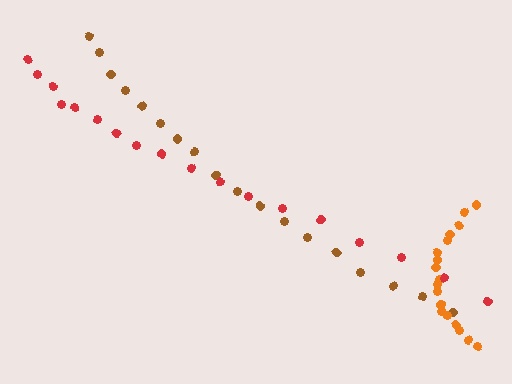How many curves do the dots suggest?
There are 3 distinct paths.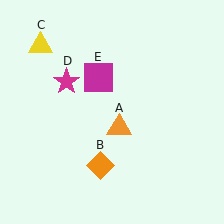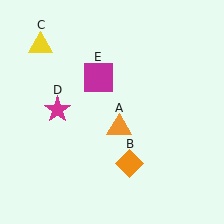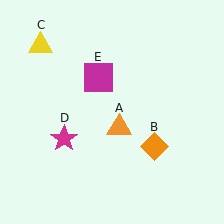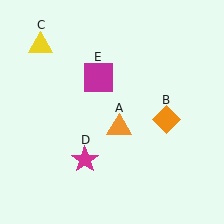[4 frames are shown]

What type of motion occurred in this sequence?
The orange diamond (object B), magenta star (object D) rotated counterclockwise around the center of the scene.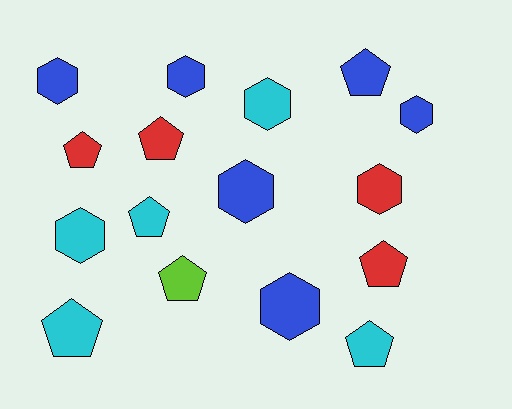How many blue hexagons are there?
There are 5 blue hexagons.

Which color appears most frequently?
Blue, with 6 objects.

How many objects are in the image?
There are 16 objects.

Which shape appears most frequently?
Hexagon, with 8 objects.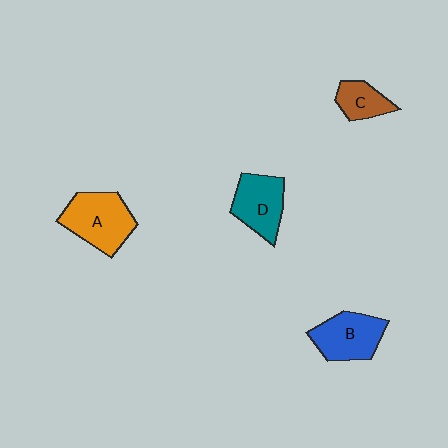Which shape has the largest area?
Shape A (orange).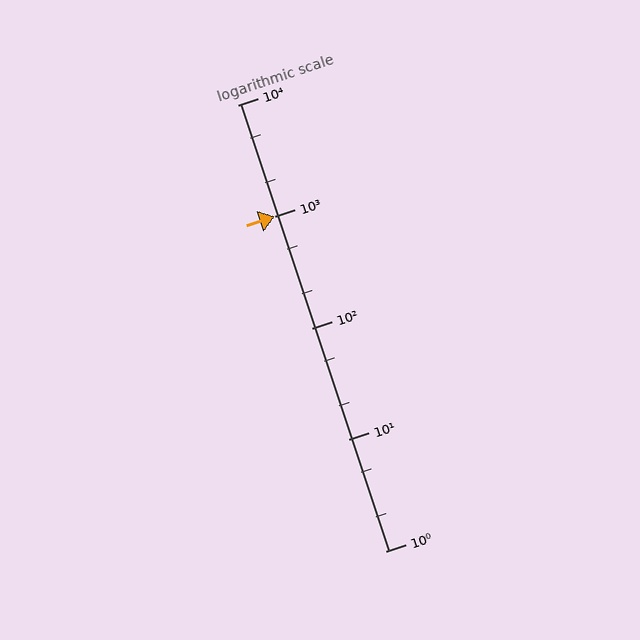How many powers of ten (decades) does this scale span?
The scale spans 4 decades, from 1 to 10000.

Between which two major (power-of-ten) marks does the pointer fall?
The pointer is between 1000 and 10000.